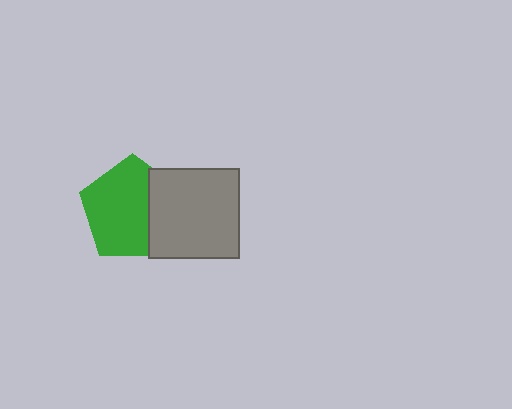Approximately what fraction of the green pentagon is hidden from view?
Roughly 31% of the green pentagon is hidden behind the gray rectangle.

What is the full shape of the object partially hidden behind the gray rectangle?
The partially hidden object is a green pentagon.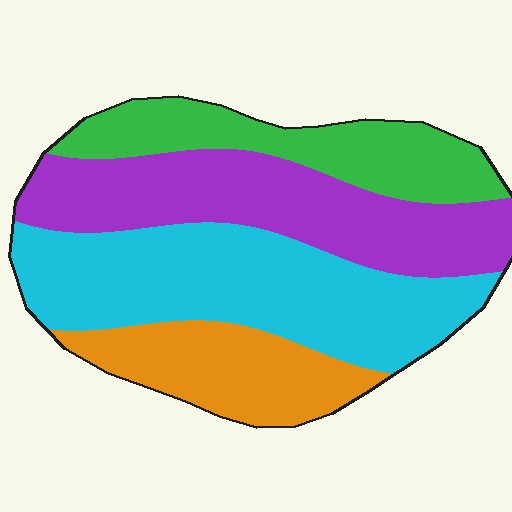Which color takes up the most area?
Cyan, at roughly 35%.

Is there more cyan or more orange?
Cyan.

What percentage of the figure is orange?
Orange covers roughly 15% of the figure.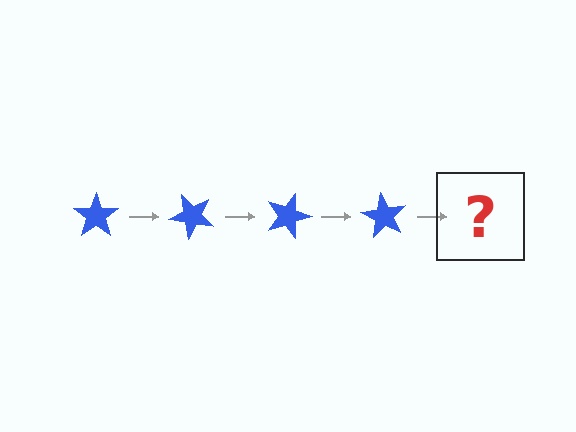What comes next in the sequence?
The next element should be a blue star rotated 180 degrees.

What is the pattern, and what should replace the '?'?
The pattern is that the star rotates 45 degrees each step. The '?' should be a blue star rotated 180 degrees.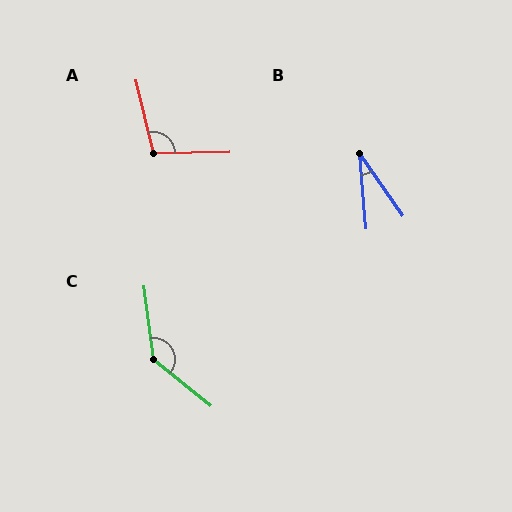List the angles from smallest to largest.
B (30°), A (102°), C (136°).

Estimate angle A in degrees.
Approximately 102 degrees.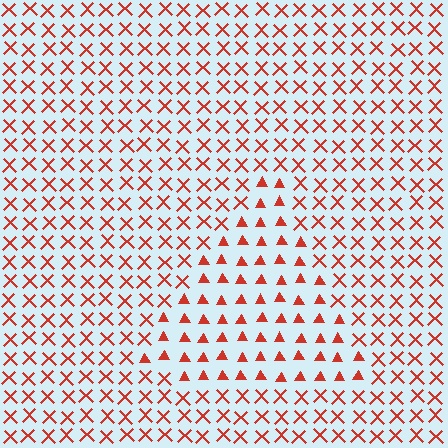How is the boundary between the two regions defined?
The boundary is defined by a change in element shape: triangles inside vs. X marks outside. All elements share the same color and spacing.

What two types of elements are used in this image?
The image uses triangles inside the triangle region and X marks outside it.